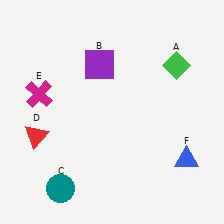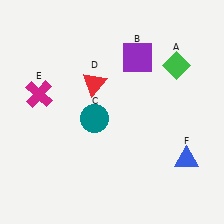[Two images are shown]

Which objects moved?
The objects that moved are: the purple square (B), the teal circle (C), the red triangle (D).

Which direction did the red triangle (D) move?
The red triangle (D) moved right.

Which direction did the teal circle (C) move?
The teal circle (C) moved up.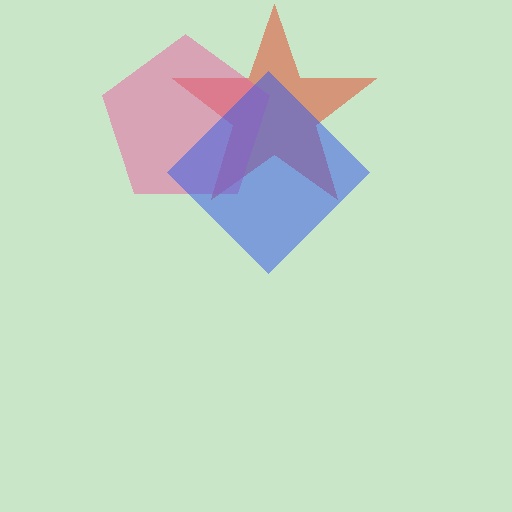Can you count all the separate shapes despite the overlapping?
Yes, there are 3 separate shapes.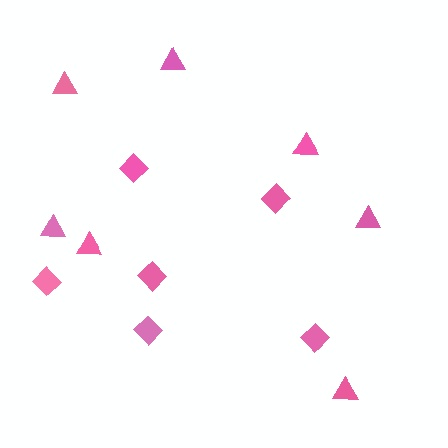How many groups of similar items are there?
There are 2 groups: one group of diamonds (6) and one group of triangles (7).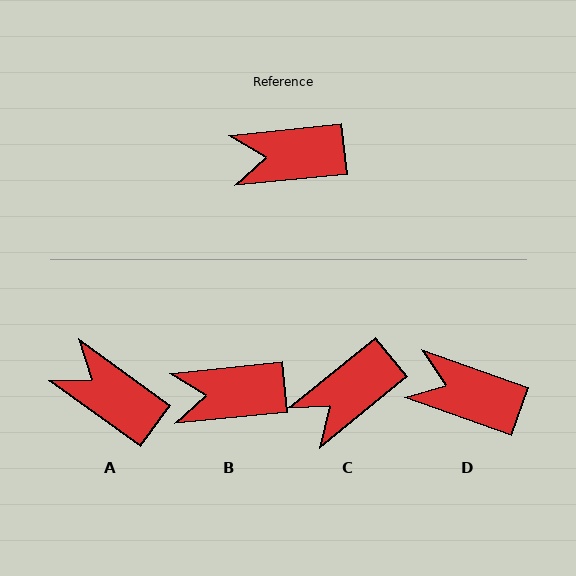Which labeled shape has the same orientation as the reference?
B.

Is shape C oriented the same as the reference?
No, it is off by about 33 degrees.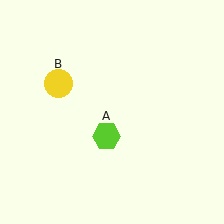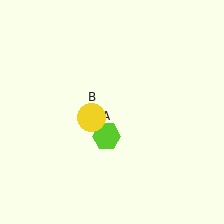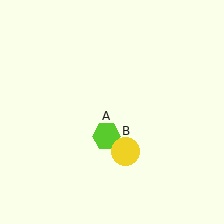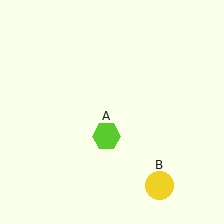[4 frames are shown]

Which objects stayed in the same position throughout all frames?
Lime hexagon (object A) remained stationary.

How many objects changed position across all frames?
1 object changed position: yellow circle (object B).